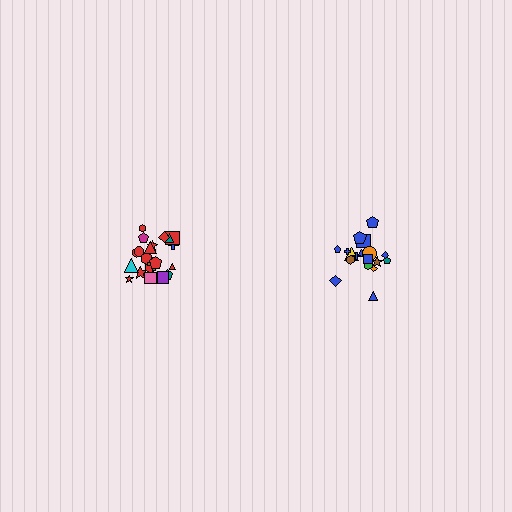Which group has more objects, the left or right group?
The left group.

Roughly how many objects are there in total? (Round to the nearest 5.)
Roughly 40 objects in total.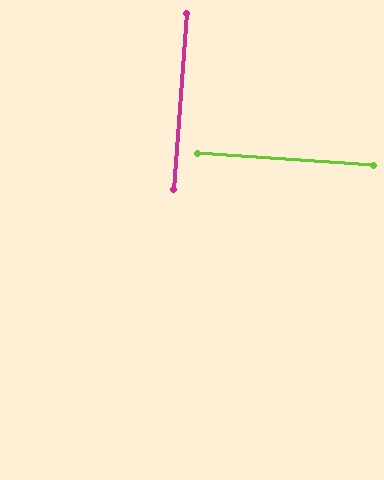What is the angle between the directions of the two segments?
Approximately 90 degrees.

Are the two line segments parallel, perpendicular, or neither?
Perpendicular — they meet at approximately 90°.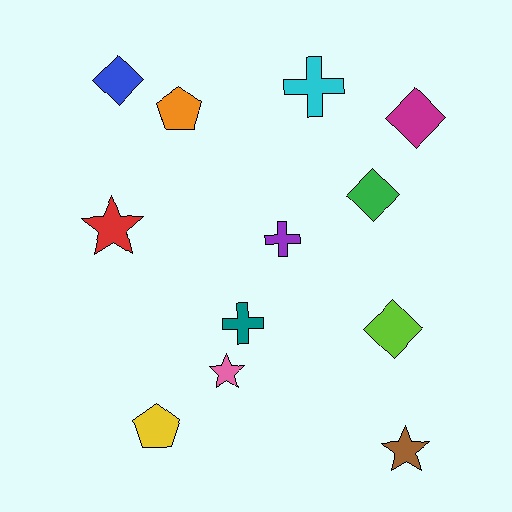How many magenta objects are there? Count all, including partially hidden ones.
There is 1 magenta object.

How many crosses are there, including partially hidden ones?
There are 3 crosses.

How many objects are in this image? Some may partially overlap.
There are 12 objects.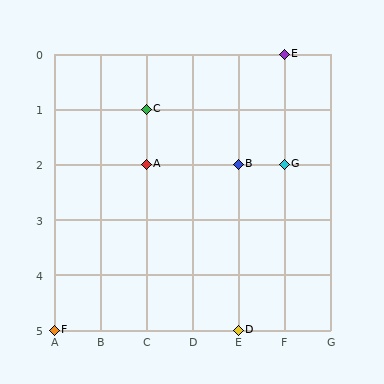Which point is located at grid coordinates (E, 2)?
Point B is at (E, 2).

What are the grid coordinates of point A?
Point A is at grid coordinates (C, 2).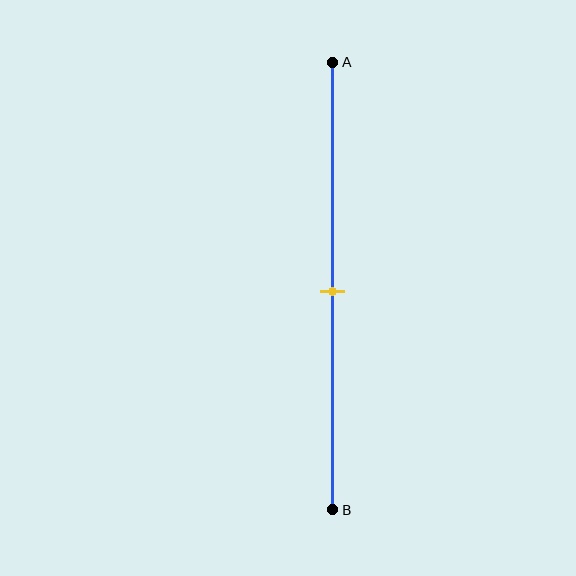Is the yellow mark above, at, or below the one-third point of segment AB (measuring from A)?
The yellow mark is below the one-third point of segment AB.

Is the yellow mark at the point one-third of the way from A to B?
No, the mark is at about 50% from A, not at the 33% one-third point.